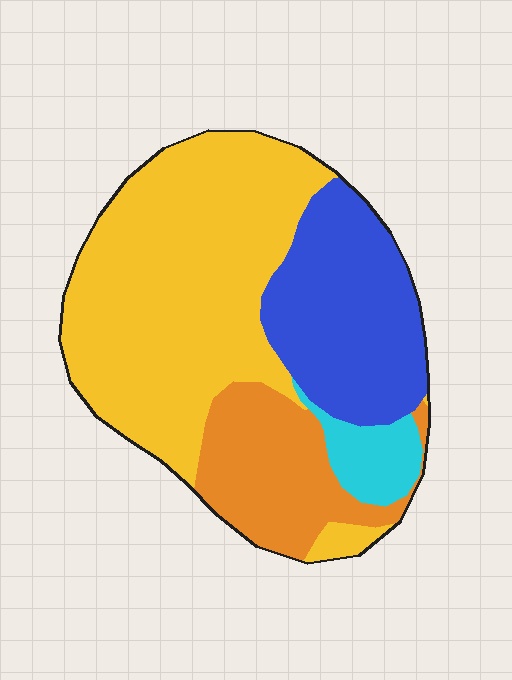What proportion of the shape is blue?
Blue covers about 25% of the shape.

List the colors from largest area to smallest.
From largest to smallest: yellow, blue, orange, cyan.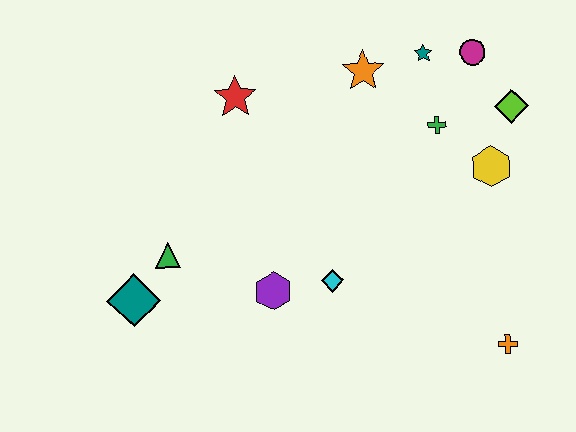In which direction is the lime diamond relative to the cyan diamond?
The lime diamond is to the right of the cyan diamond.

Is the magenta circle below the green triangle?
No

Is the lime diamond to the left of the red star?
No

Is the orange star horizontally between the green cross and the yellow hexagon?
No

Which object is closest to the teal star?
The magenta circle is closest to the teal star.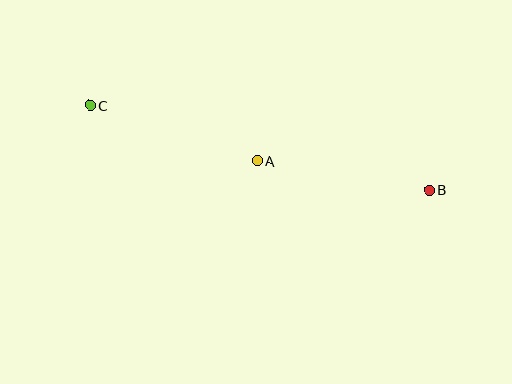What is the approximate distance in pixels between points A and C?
The distance between A and C is approximately 176 pixels.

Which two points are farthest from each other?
Points B and C are farthest from each other.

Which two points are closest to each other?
Points A and B are closest to each other.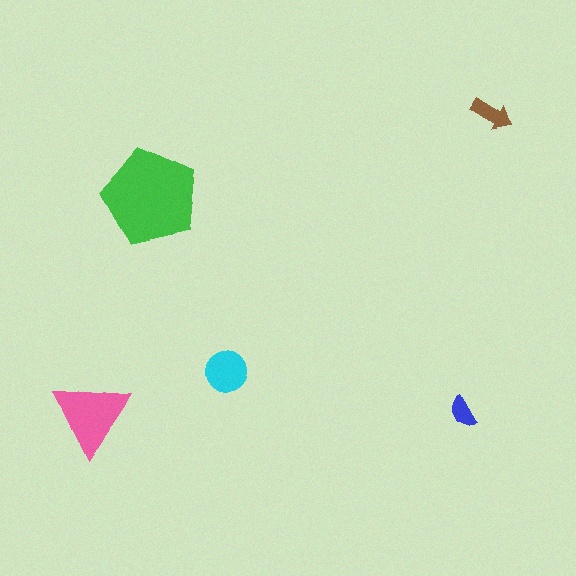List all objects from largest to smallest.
The green pentagon, the pink triangle, the cyan circle, the brown arrow, the blue semicircle.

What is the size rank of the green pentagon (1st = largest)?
1st.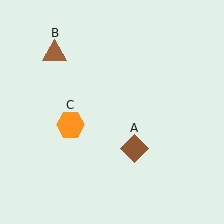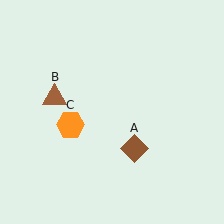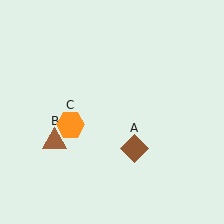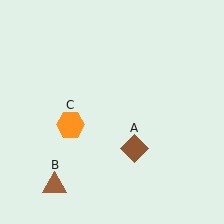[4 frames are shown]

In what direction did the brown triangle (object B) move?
The brown triangle (object B) moved down.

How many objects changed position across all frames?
1 object changed position: brown triangle (object B).